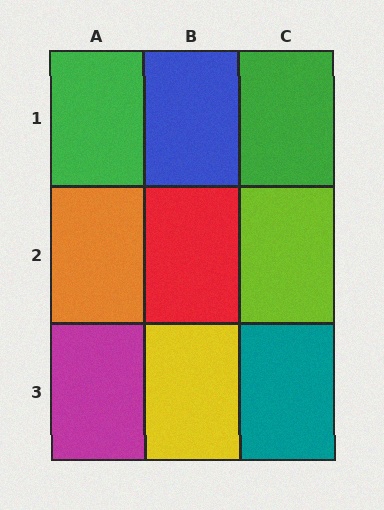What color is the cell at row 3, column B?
Yellow.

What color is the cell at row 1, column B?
Blue.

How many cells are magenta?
1 cell is magenta.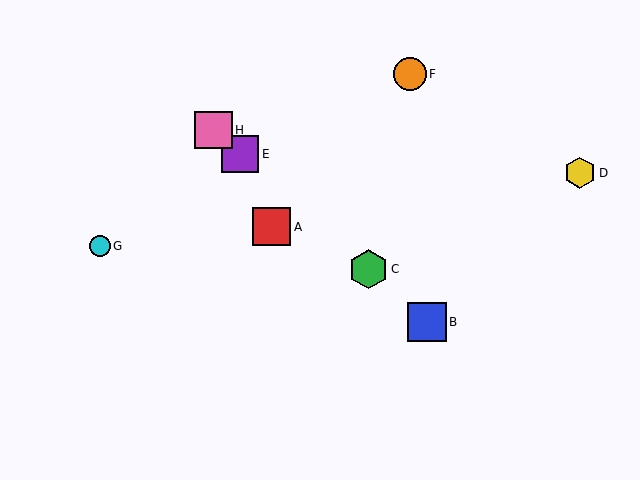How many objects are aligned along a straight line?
4 objects (B, C, E, H) are aligned along a straight line.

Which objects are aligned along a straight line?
Objects B, C, E, H are aligned along a straight line.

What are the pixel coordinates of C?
Object C is at (369, 269).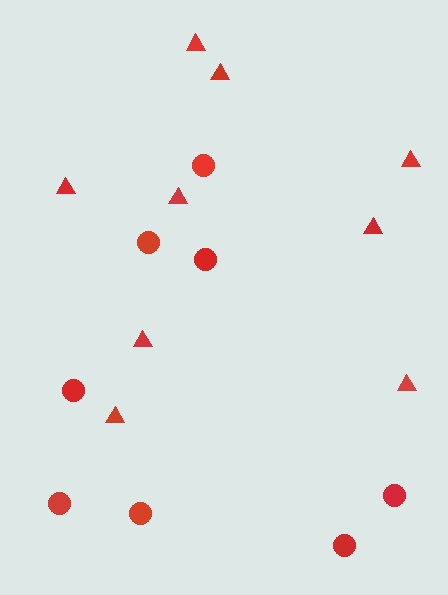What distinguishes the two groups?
There are 2 groups: one group of circles (8) and one group of triangles (9).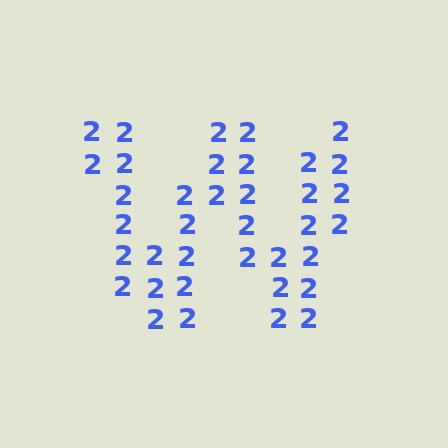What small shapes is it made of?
It is made of small digit 2's.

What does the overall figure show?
The overall figure shows the letter W.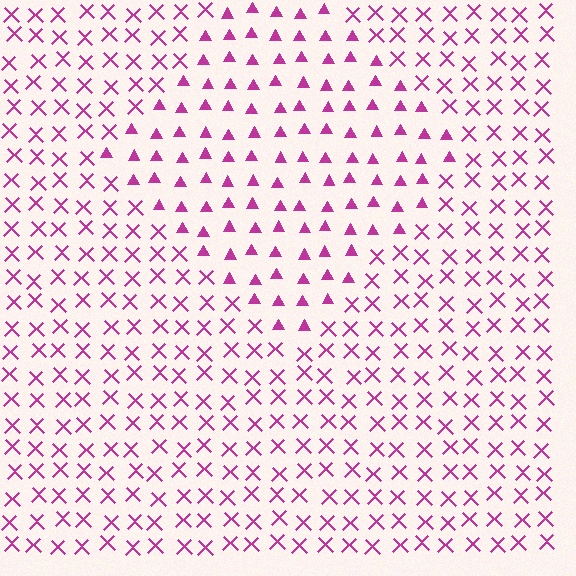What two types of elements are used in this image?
The image uses triangles inside the diamond region and X marks outside it.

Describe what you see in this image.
The image is filled with small magenta elements arranged in a uniform grid. A diamond-shaped region contains triangles, while the surrounding area contains X marks. The boundary is defined purely by the change in element shape.